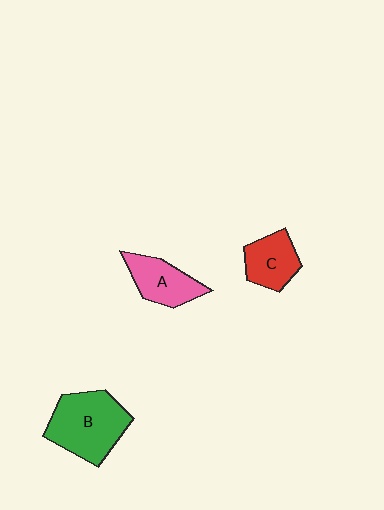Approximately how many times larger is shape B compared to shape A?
Approximately 1.6 times.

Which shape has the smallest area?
Shape C (red).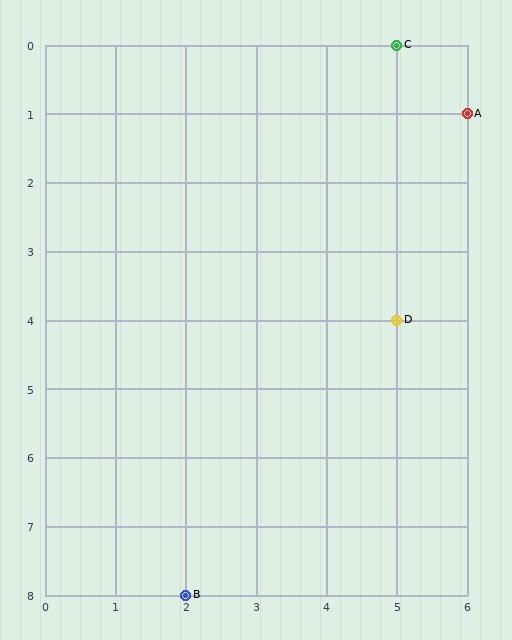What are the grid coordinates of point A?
Point A is at grid coordinates (6, 1).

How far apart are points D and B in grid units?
Points D and B are 3 columns and 4 rows apart (about 5.0 grid units diagonally).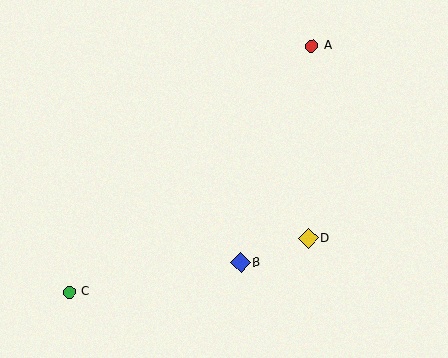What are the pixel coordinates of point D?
Point D is at (308, 238).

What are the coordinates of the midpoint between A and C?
The midpoint between A and C is at (190, 169).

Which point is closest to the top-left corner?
Point C is closest to the top-left corner.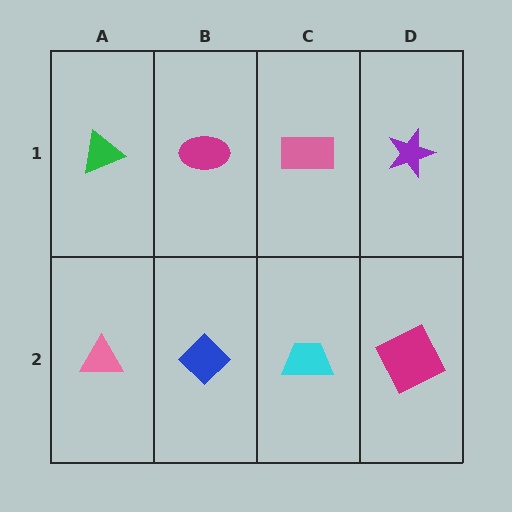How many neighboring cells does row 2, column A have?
2.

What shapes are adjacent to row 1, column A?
A pink triangle (row 2, column A), a magenta ellipse (row 1, column B).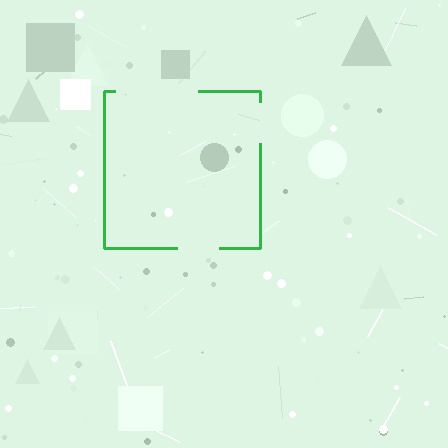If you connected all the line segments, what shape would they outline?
They would outline a square.